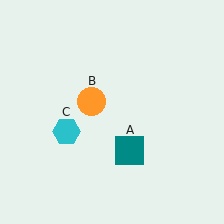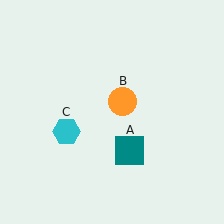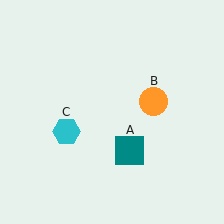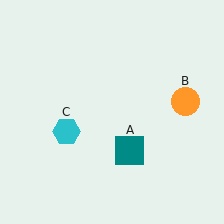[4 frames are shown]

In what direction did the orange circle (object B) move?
The orange circle (object B) moved right.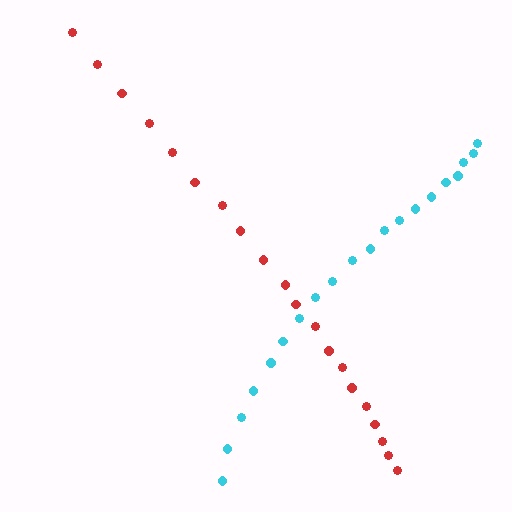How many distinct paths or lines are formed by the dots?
There are 2 distinct paths.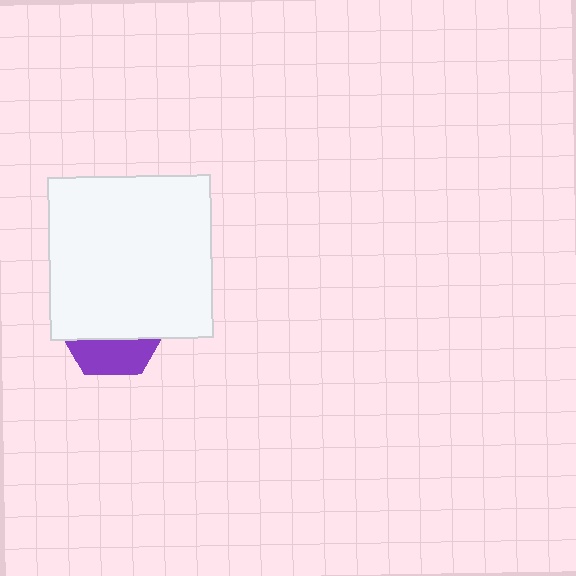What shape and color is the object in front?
The object in front is a white square.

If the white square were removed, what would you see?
You would see the complete purple hexagon.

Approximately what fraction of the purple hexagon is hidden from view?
Roughly 69% of the purple hexagon is hidden behind the white square.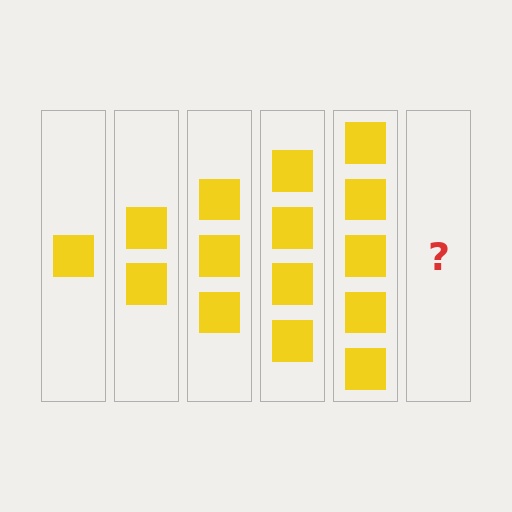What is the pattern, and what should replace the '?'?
The pattern is that each step adds one more square. The '?' should be 6 squares.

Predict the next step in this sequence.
The next step is 6 squares.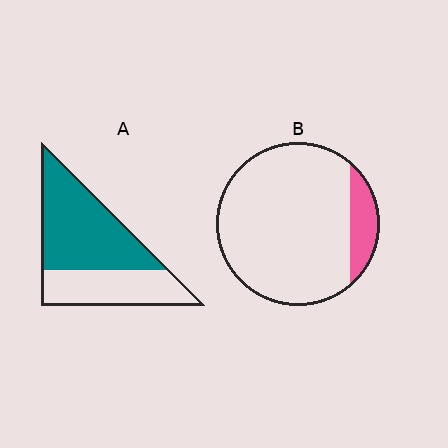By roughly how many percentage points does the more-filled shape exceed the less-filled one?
By roughly 50 percentage points (A over B).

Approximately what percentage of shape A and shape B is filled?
A is approximately 60% and B is approximately 10%.